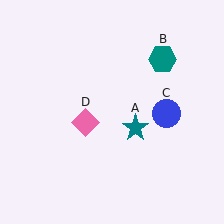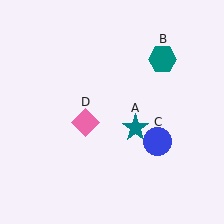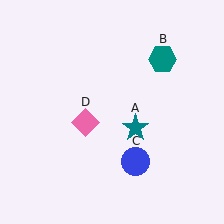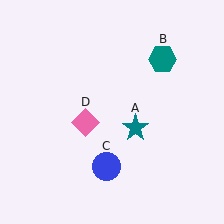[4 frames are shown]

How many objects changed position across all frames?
1 object changed position: blue circle (object C).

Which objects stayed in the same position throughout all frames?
Teal star (object A) and teal hexagon (object B) and pink diamond (object D) remained stationary.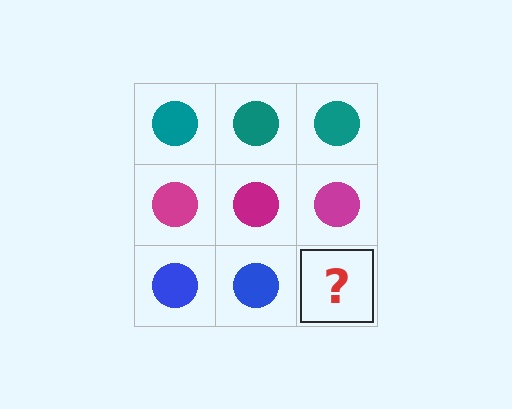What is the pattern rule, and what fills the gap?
The rule is that each row has a consistent color. The gap should be filled with a blue circle.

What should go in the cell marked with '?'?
The missing cell should contain a blue circle.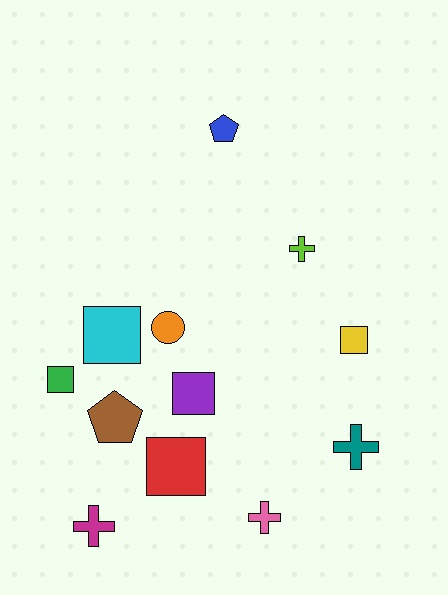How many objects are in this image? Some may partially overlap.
There are 12 objects.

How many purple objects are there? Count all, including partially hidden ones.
There is 1 purple object.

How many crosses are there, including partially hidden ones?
There are 4 crosses.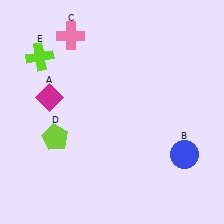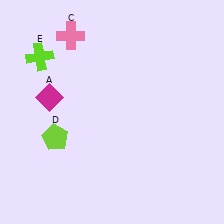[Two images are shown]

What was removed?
The blue circle (B) was removed in Image 2.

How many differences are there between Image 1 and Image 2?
There is 1 difference between the two images.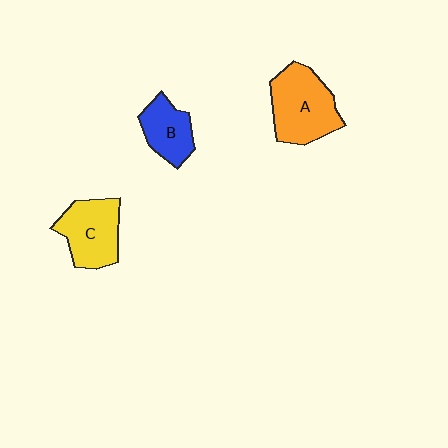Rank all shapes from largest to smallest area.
From largest to smallest: A (orange), C (yellow), B (blue).